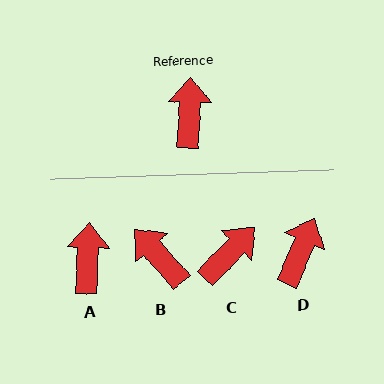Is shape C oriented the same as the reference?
No, it is off by about 42 degrees.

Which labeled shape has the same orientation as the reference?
A.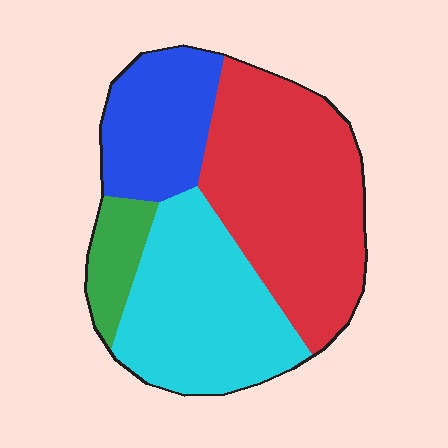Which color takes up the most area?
Red, at roughly 40%.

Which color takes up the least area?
Green, at roughly 10%.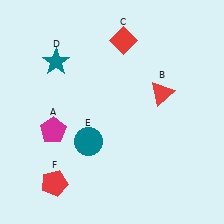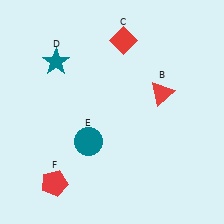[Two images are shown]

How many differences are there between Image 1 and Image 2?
There is 1 difference between the two images.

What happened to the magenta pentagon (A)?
The magenta pentagon (A) was removed in Image 2. It was in the bottom-left area of Image 1.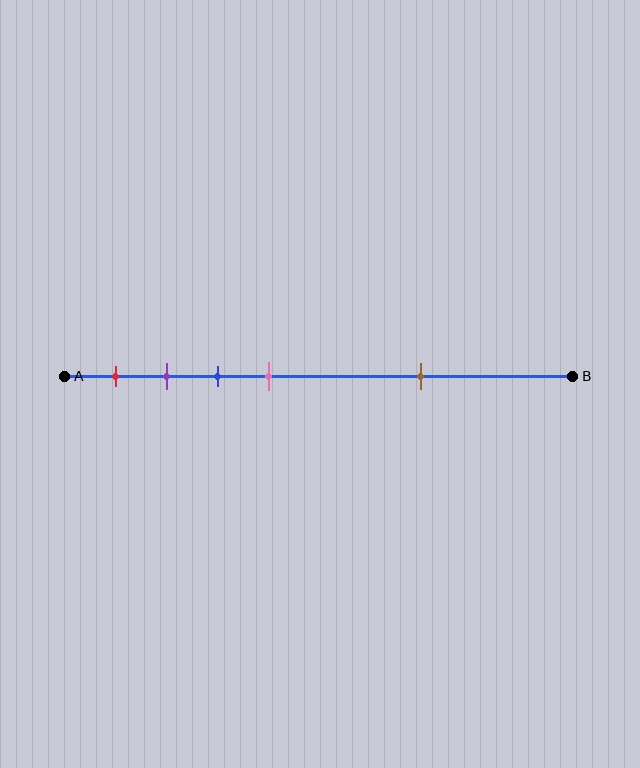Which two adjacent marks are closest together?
The purple and blue marks are the closest adjacent pair.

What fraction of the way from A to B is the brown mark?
The brown mark is approximately 70% (0.7) of the way from A to B.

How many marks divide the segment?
There are 5 marks dividing the segment.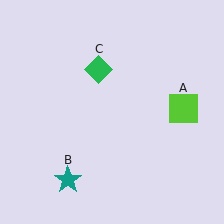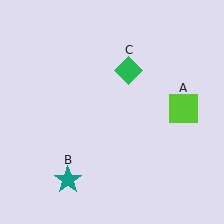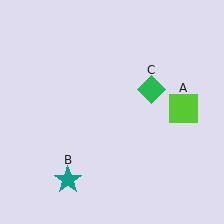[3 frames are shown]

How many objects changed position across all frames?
1 object changed position: green diamond (object C).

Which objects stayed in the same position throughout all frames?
Lime square (object A) and teal star (object B) remained stationary.